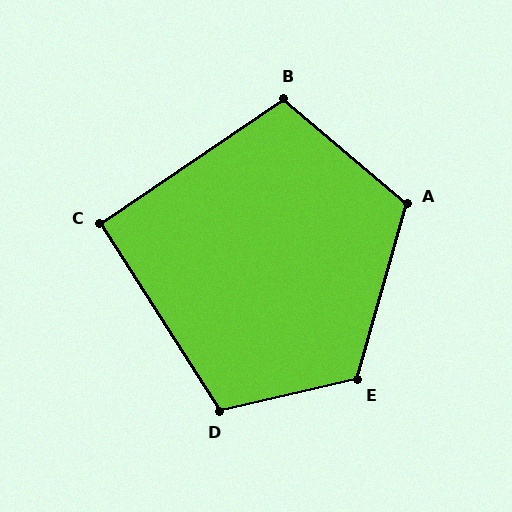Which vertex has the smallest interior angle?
C, at approximately 92 degrees.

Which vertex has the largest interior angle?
E, at approximately 119 degrees.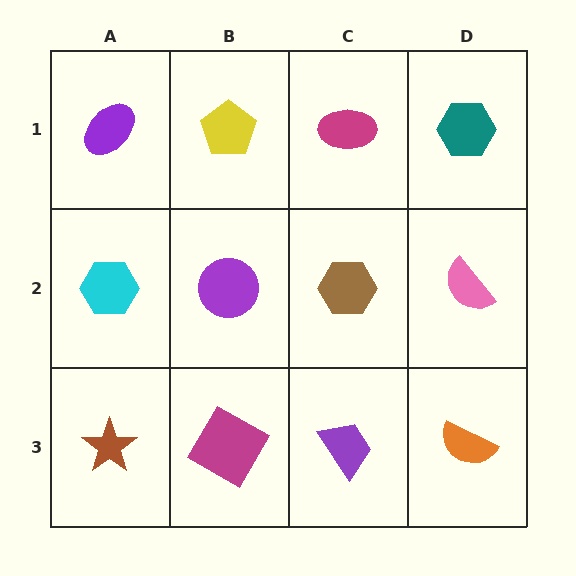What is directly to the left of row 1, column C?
A yellow pentagon.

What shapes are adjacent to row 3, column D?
A pink semicircle (row 2, column D), a purple trapezoid (row 3, column C).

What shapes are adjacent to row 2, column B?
A yellow pentagon (row 1, column B), a magenta diamond (row 3, column B), a cyan hexagon (row 2, column A), a brown hexagon (row 2, column C).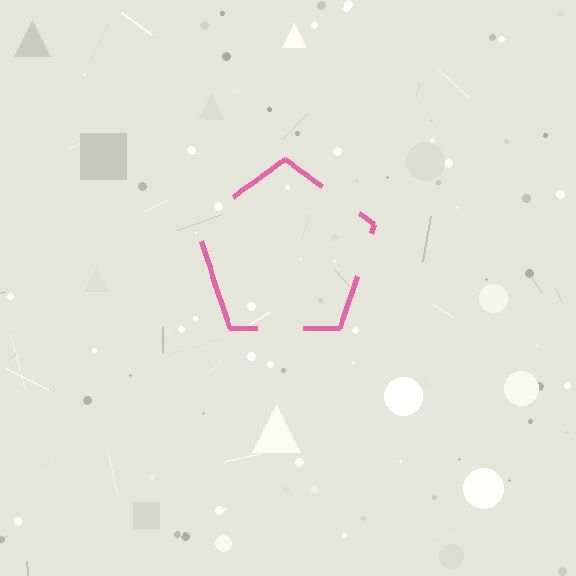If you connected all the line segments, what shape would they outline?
They would outline a pentagon.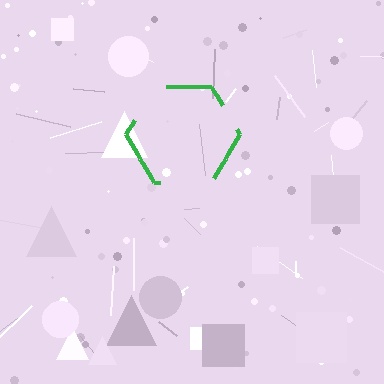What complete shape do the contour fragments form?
The contour fragments form a hexagon.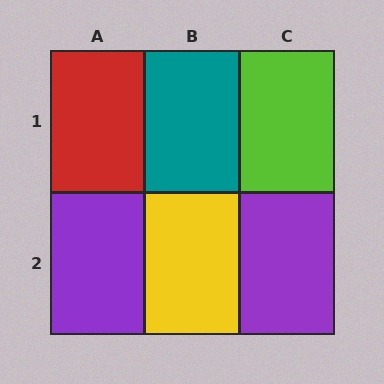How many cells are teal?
1 cell is teal.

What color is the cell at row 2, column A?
Purple.